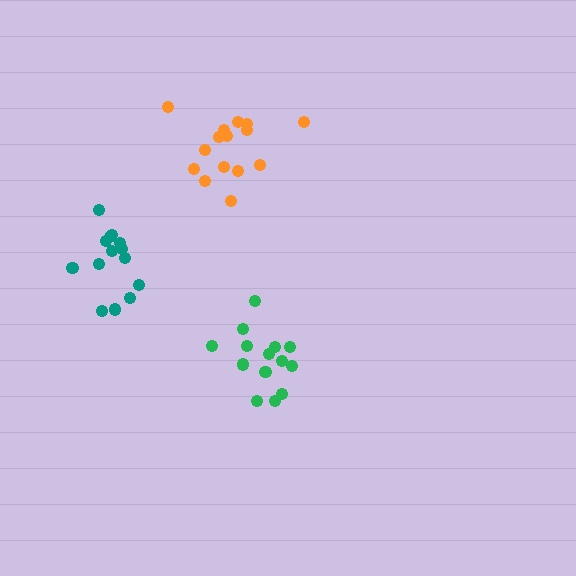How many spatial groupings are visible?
There are 3 spatial groupings.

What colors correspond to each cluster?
The clusters are colored: green, orange, teal.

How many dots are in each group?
Group 1: 14 dots, Group 2: 15 dots, Group 3: 14 dots (43 total).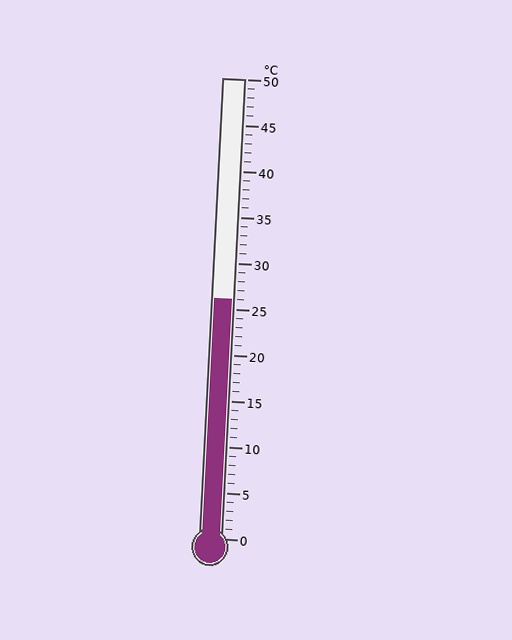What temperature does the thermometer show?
The thermometer shows approximately 26°C.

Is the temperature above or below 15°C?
The temperature is above 15°C.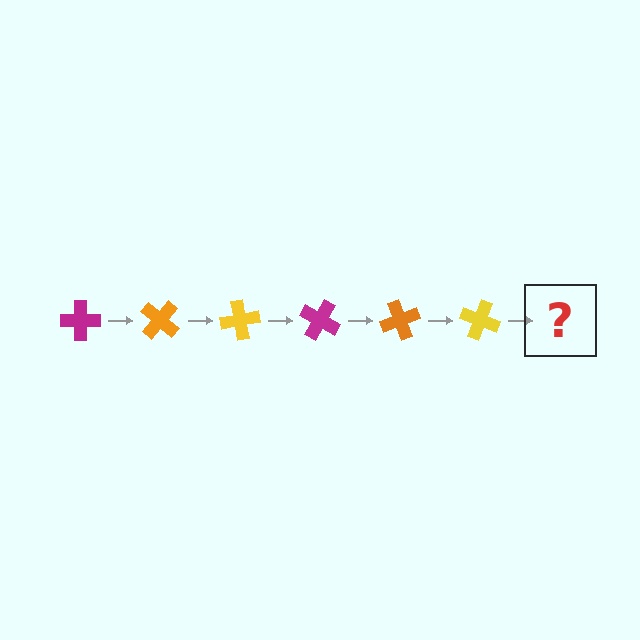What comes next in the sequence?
The next element should be a magenta cross, rotated 240 degrees from the start.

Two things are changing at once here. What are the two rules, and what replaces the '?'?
The two rules are that it rotates 40 degrees each step and the color cycles through magenta, orange, and yellow. The '?' should be a magenta cross, rotated 240 degrees from the start.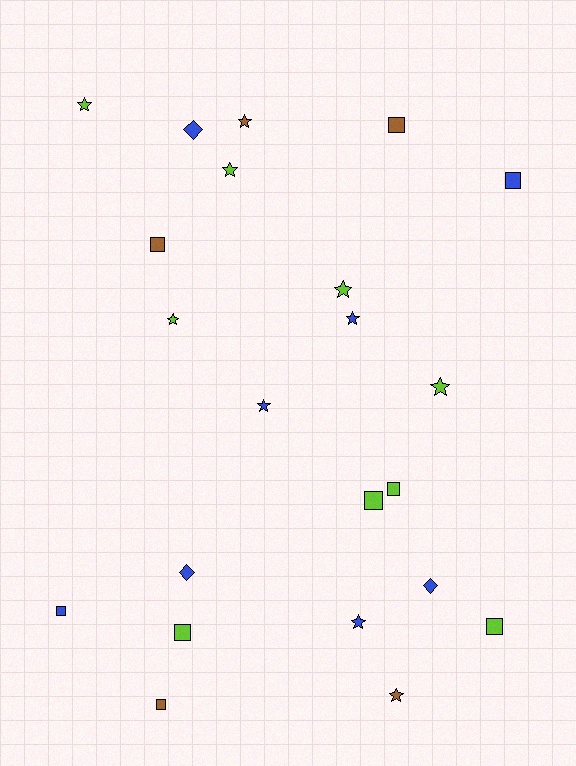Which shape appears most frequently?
Star, with 10 objects.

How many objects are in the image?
There are 22 objects.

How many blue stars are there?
There are 3 blue stars.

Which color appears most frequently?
Lime, with 9 objects.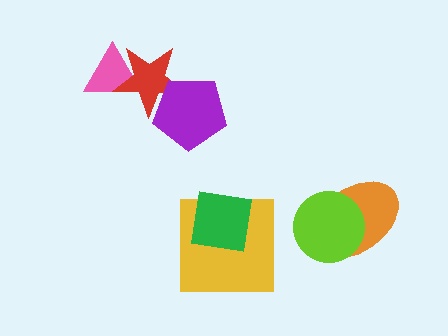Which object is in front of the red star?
The purple pentagon is in front of the red star.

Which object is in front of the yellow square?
The green square is in front of the yellow square.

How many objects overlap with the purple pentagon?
1 object overlaps with the purple pentagon.